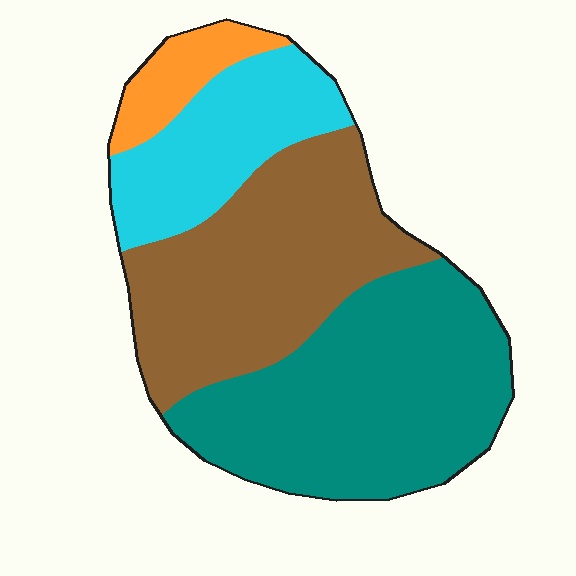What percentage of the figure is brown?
Brown covers roughly 35% of the figure.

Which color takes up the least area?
Orange, at roughly 5%.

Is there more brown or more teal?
Teal.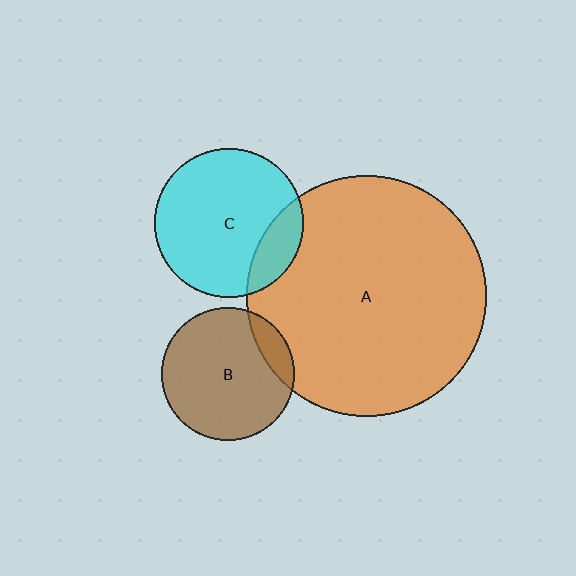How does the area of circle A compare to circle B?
Approximately 3.3 times.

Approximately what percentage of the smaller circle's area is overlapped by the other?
Approximately 15%.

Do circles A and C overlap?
Yes.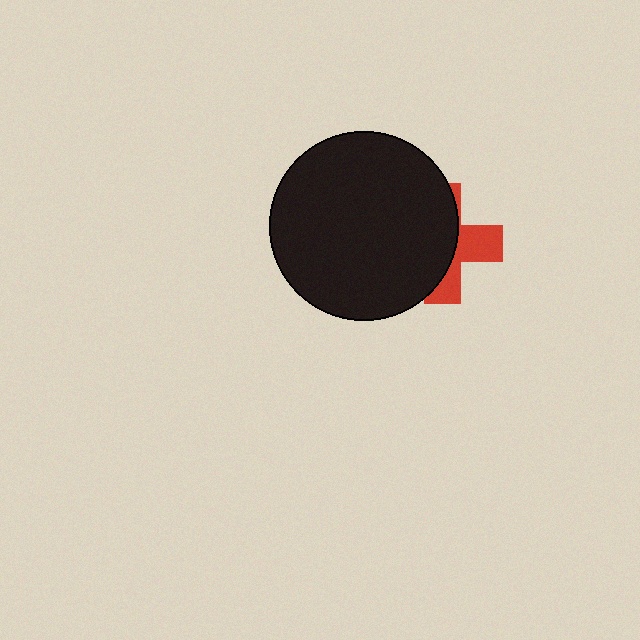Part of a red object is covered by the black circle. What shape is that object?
It is a cross.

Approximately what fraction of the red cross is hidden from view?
Roughly 62% of the red cross is hidden behind the black circle.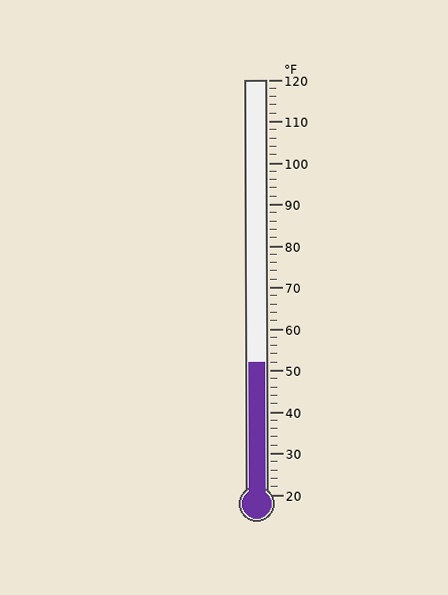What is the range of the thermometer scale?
The thermometer scale ranges from 20°F to 120°F.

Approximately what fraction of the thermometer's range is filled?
The thermometer is filled to approximately 30% of its range.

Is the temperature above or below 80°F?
The temperature is below 80°F.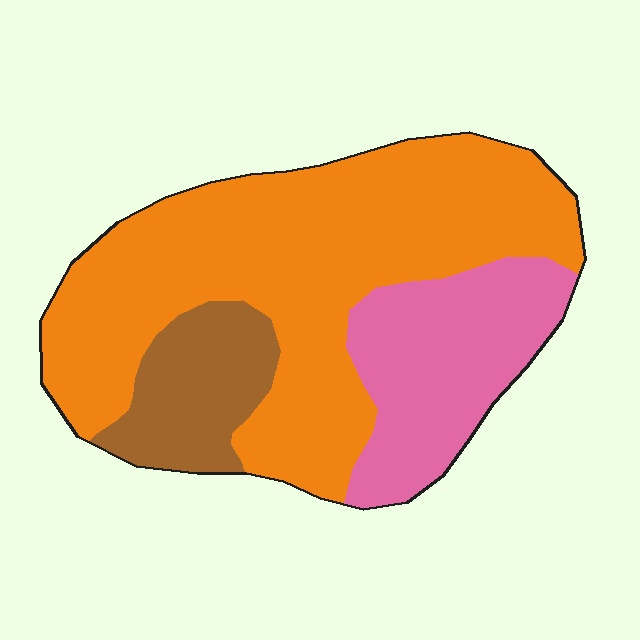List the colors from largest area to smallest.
From largest to smallest: orange, pink, brown.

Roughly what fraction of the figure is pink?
Pink covers around 25% of the figure.